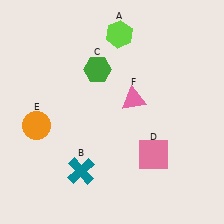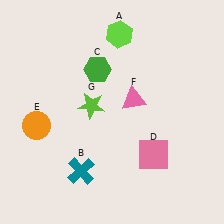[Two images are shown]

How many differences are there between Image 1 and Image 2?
There is 1 difference between the two images.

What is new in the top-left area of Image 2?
A lime star (G) was added in the top-left area of Image 2.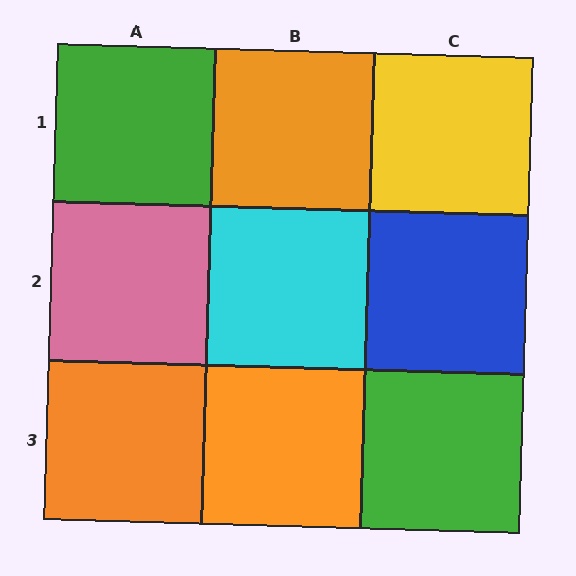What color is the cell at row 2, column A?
Pink.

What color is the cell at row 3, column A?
Orange.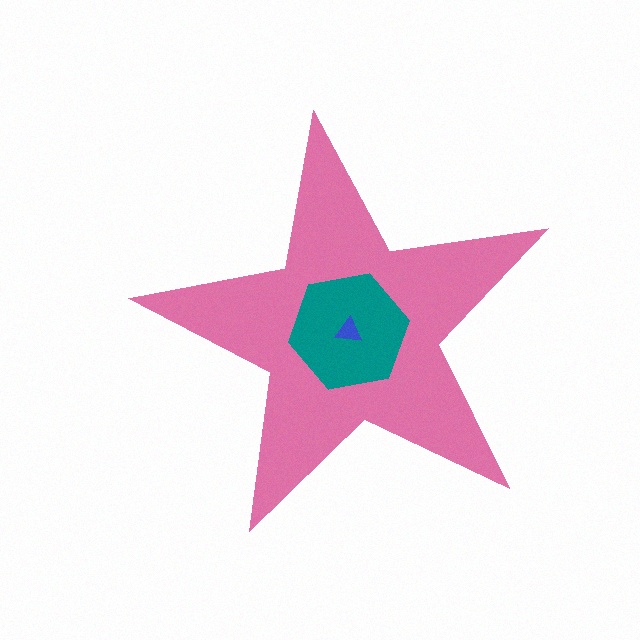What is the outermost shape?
The pink star.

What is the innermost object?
The blue triangle.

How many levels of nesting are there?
3.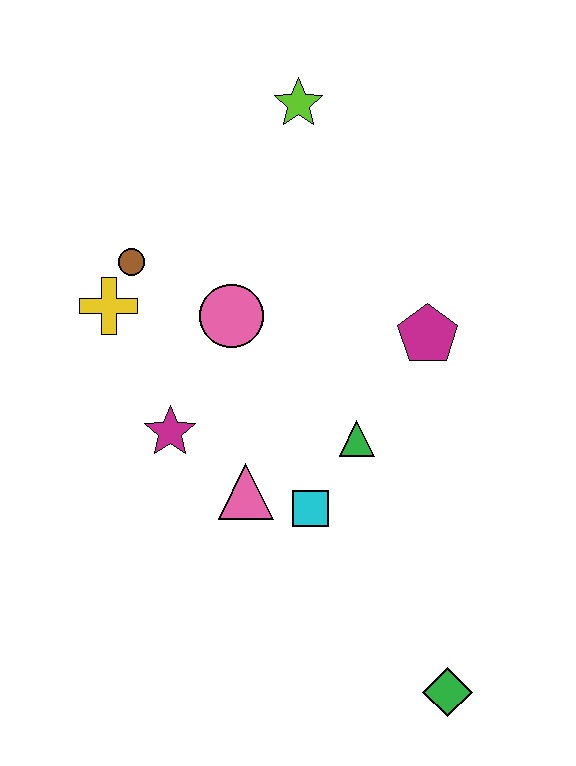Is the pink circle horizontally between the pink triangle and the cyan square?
No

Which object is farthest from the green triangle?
The lime star is farthest from the green triangle.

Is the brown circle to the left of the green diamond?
Yes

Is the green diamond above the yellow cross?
No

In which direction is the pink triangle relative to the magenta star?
The pink triangle is to the right of the magenta star.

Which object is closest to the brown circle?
The yellow cross is closest to the brown circle.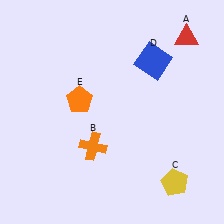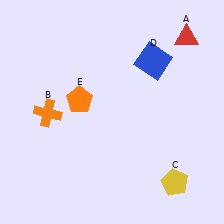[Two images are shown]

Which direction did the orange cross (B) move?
The orange cross (B) moved left.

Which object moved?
The orange cross (B) moved left.